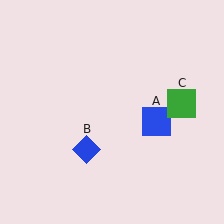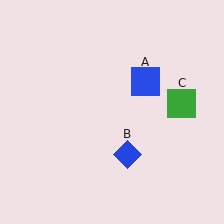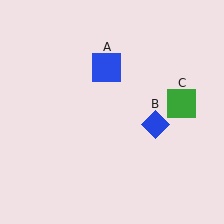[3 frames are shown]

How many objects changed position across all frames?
2 objects changed position: blue square (object A), blue diamond (object B).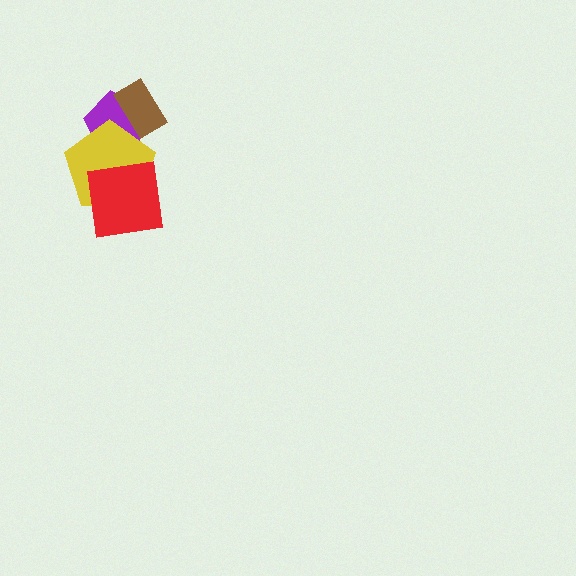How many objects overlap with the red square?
1 object overlaps with the red square.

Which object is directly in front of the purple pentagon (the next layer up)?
The brown rectangle is directly in front of the purple pentagon.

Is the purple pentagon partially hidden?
Yes, it is partially covered by another shape.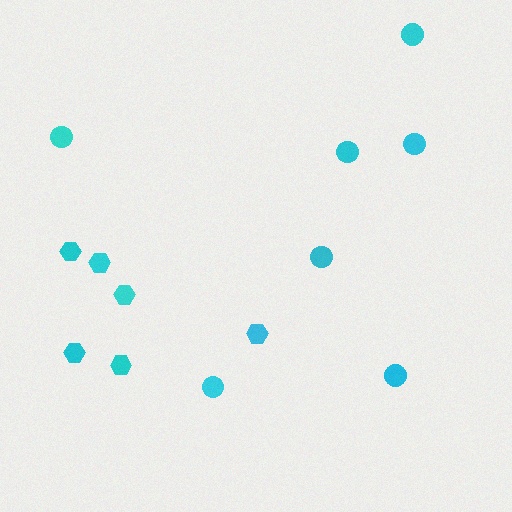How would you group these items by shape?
There are 2 groups: one group of hexagons (6) and one group of circles (7).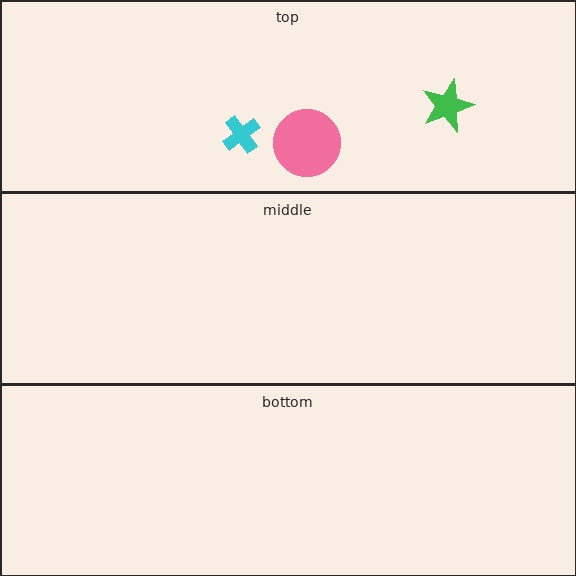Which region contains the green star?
The top region.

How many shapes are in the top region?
3.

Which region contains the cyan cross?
The top region.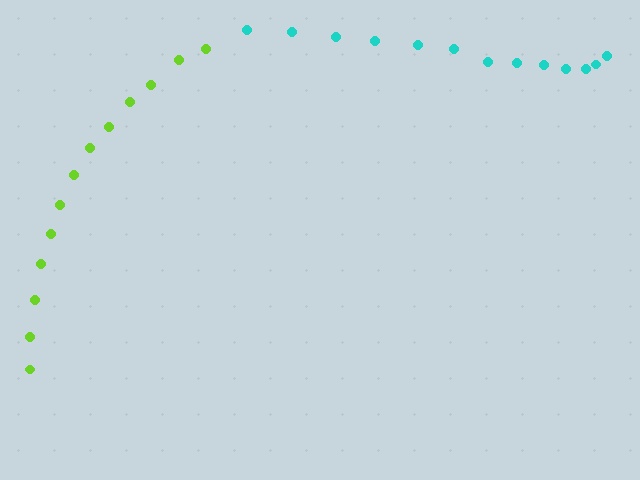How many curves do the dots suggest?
There are 2 distinct paths.